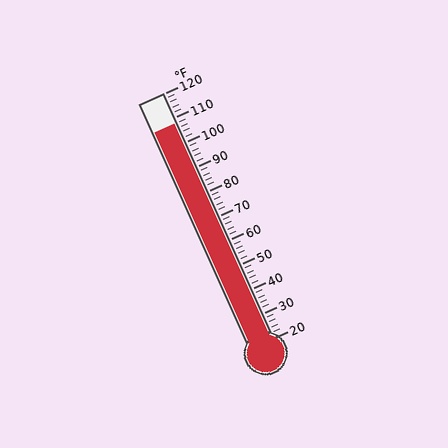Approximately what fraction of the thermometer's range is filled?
The thermometer is filled to approximately 90% of its range.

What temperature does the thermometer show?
The thermometer shows approximately 108°F.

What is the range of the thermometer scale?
The thermometer scale ranges from 20°F to 120°F.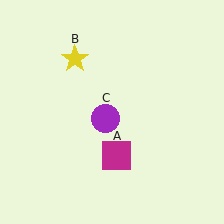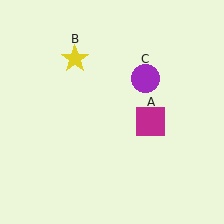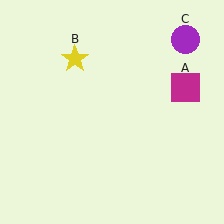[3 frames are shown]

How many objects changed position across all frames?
2 objects changed position: magenta square (object A), purple circle (object C).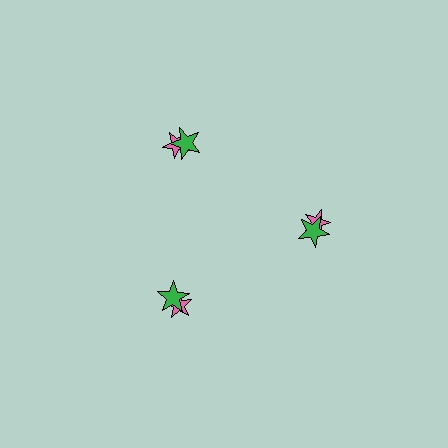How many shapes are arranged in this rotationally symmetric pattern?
There are 6 shapes, arranged in 3 groups of 2.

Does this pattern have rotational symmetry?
Yes, this pattern has 3-fold rotational symmetry. It looks the same after rotating 120 degrees around the center.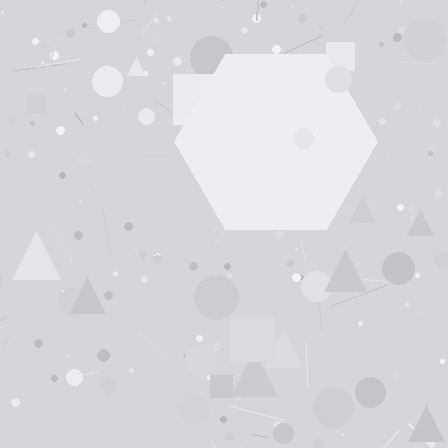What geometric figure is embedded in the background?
A hexagon is embedded in the background.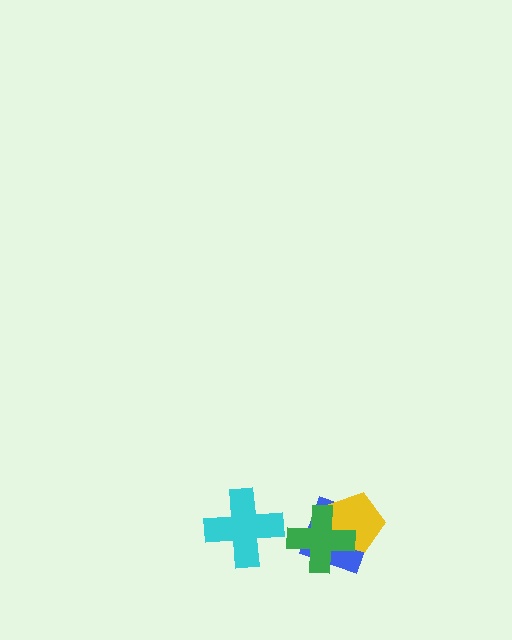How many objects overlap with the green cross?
2 objects overlap with the green cross.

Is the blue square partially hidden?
Yes, it is partially covered by another shape.